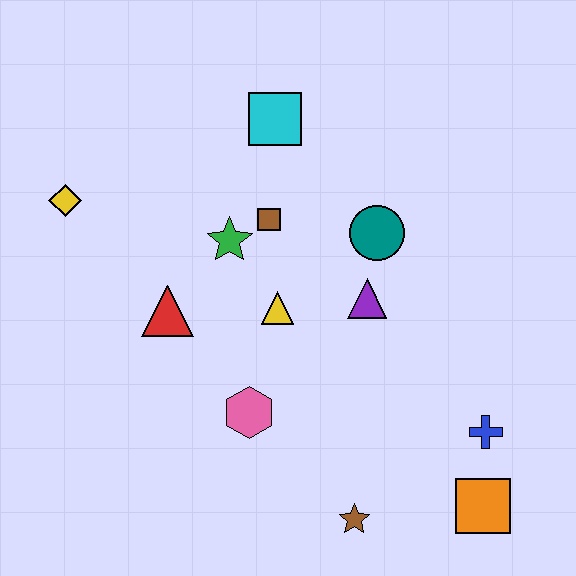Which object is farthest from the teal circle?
The yellow diamond is farthest from the teal circle.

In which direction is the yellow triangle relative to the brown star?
The yellow triangle is above the brown star.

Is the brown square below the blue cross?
No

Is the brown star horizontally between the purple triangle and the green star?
Yes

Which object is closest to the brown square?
The green star is closest to the brown square.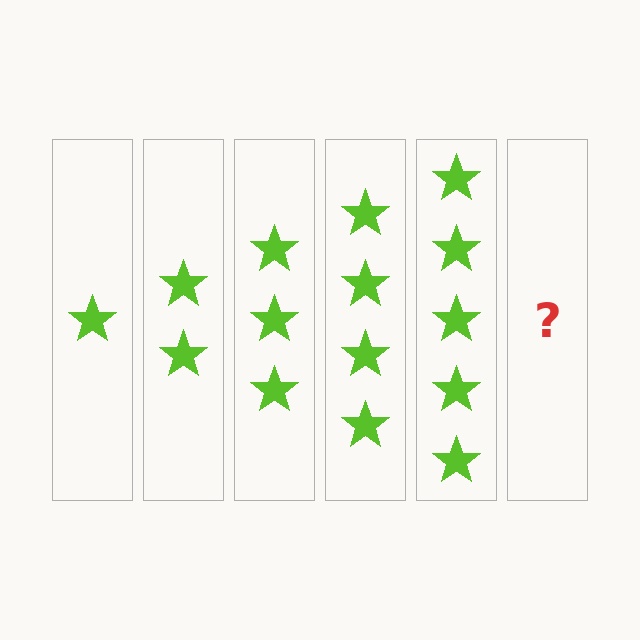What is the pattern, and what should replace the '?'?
The pattern is that each step adds one more star. The '?' should be 6 stars.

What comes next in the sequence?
The next element should be 6 stars.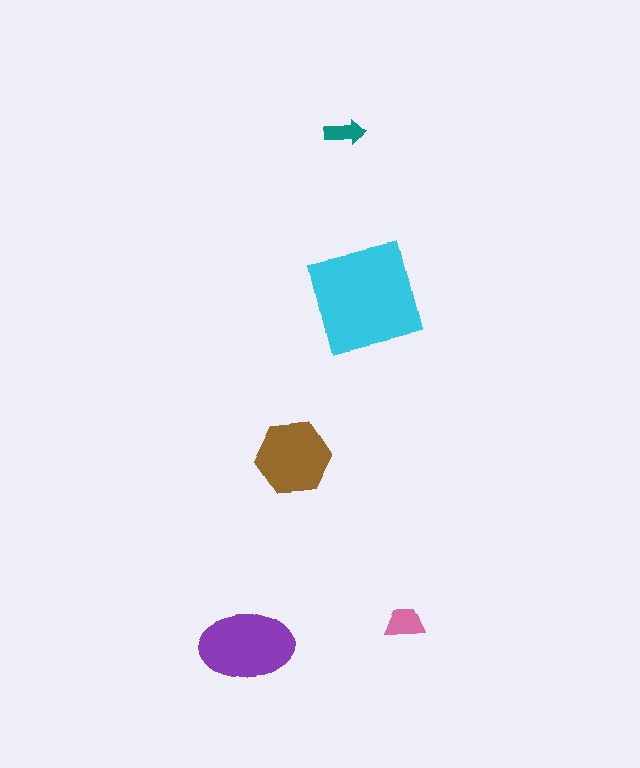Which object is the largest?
The cyan square.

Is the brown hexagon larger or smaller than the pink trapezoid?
Larger.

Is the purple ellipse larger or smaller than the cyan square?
Smaller.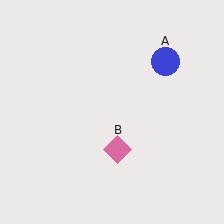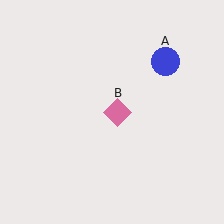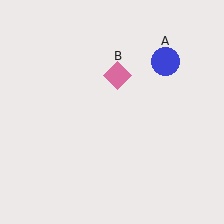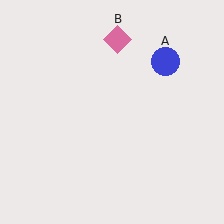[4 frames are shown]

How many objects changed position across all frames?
1 object changed position: pink diamond (object B).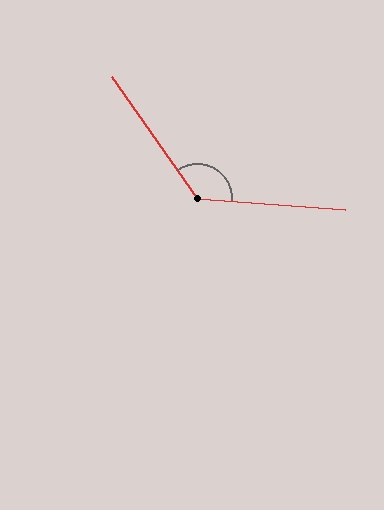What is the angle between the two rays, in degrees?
Approximately 129 degrees.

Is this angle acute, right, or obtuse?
It is obtuse.